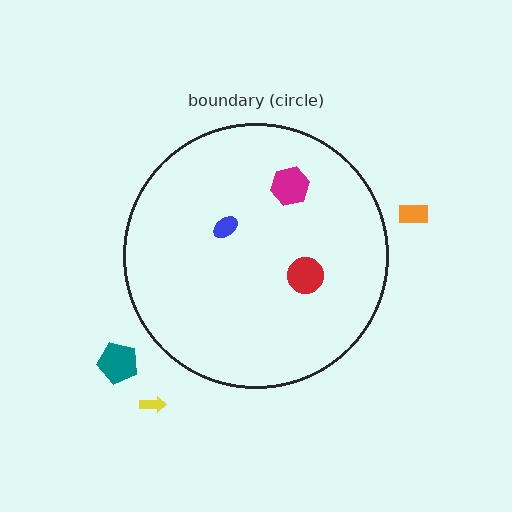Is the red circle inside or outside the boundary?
Inside.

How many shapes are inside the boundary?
3 inside, 3 outside.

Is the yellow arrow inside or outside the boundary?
Outside.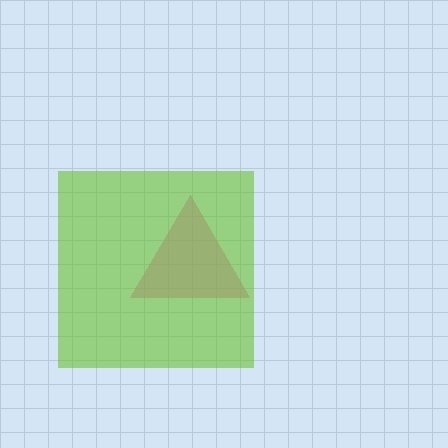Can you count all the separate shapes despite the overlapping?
Yes, there are 2 separate shapes.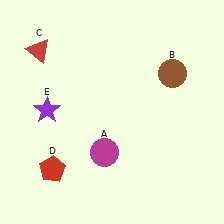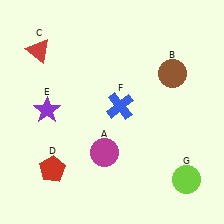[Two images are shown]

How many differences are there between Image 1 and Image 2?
There are 2 differences between the two images.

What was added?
A blue cross (F), a lime circle (G) were added in Image 2.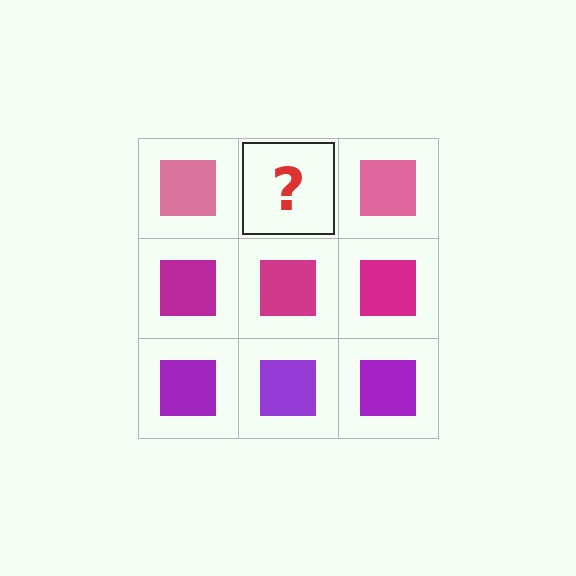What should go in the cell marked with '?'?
The missing cell should contain a pink square.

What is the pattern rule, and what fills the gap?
The rule is that each row has a consistent color. The gap should be filled with a pink square.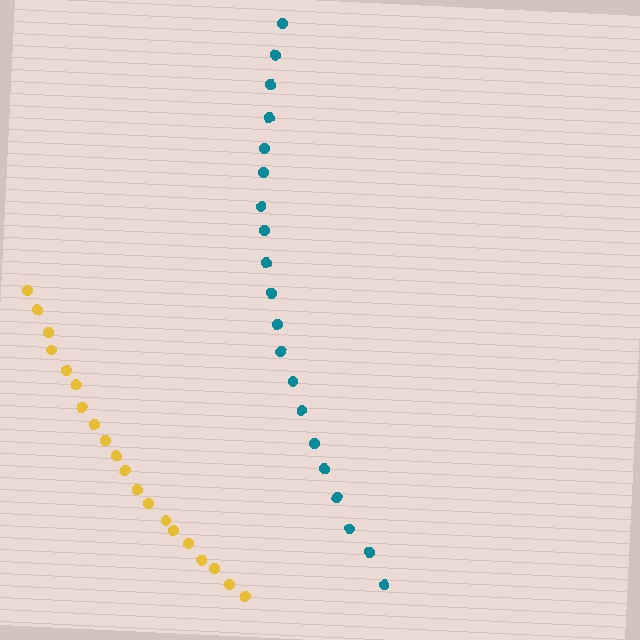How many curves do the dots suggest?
There are 2 distinct paths.